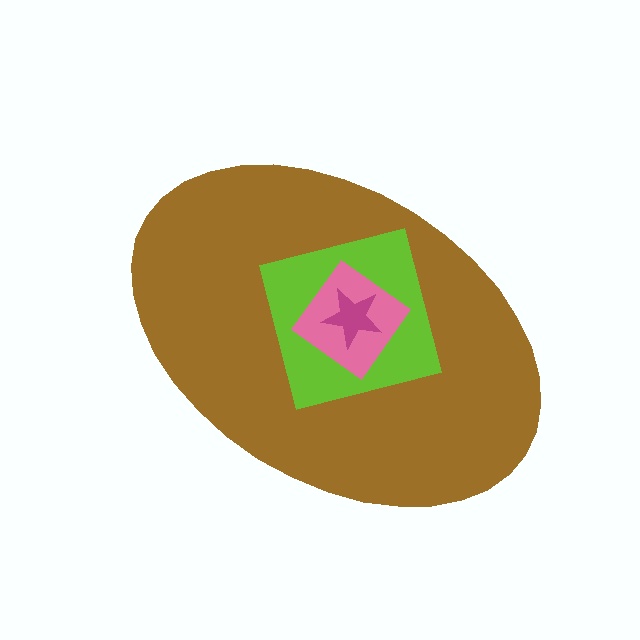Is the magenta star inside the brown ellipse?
Yes.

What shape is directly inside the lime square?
The pink diamond.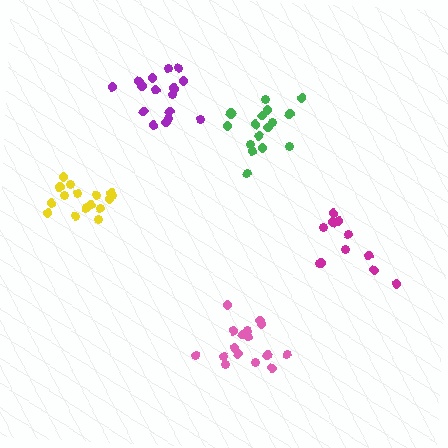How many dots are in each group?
Group 1: 17 dots, Group 2: 16 dots, Group 3: 17 dots, Group 4: 11 dots, Group 5: 16 dots (77 total).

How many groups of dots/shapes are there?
There are 5 groups.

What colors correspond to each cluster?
The clusters are colored: yellow, purple, green, magenta, pink.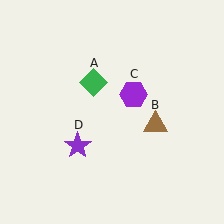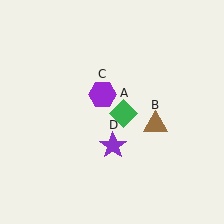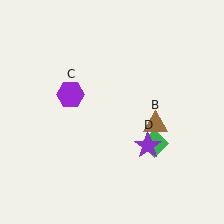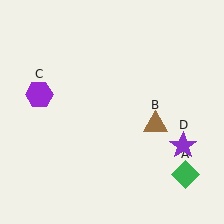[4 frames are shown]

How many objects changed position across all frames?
3 objects changed position: green diamond (object A), purple hexagon (object C), purple star (object D).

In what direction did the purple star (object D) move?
The purple star (object D) moved right.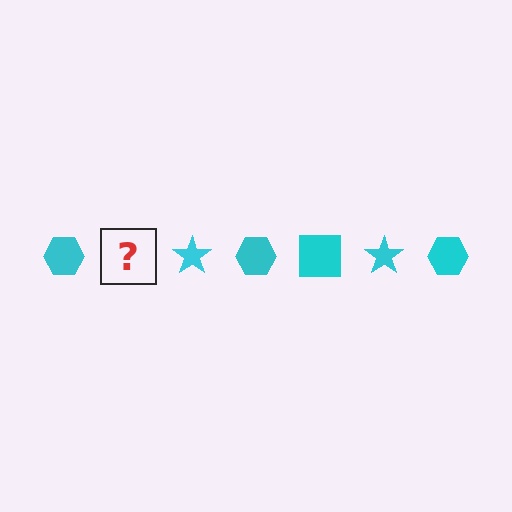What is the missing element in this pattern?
The missing element is a cyan square.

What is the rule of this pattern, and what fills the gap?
The rule is that the pattern cycles through hexagon, square, star shapes in cyan. The gap should be filled with a cyan square.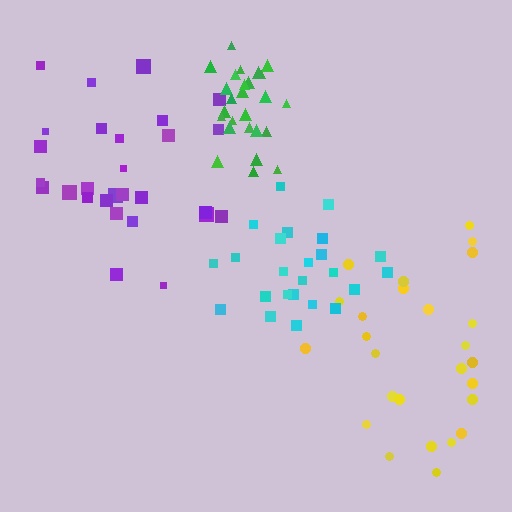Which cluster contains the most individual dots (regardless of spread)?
Purple (28).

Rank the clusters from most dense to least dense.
green, cyan, yellow, purple.